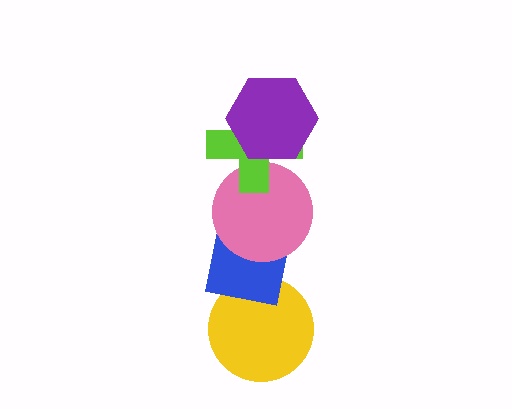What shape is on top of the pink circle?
The lime cross is on top of the pink circle.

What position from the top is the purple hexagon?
The purple hexagon is 1st from the top.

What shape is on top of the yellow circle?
The blue square is on top of the yellow circle.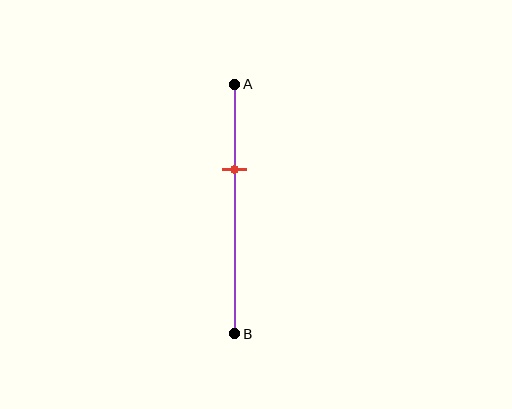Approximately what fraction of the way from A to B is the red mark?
The red mark is approximately 35% of the way from A to B.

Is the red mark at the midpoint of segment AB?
No, the mark is at about 35% from A, not at the 50% midpoint.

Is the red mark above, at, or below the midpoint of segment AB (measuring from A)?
The red mark is above the midpoint of segment AB.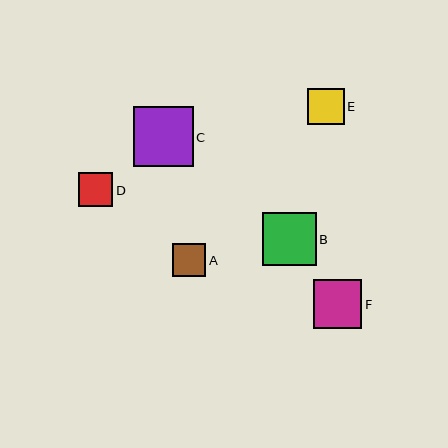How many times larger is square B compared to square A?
Square B is approximately 1.6 times the size of square A.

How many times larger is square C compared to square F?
Square C is approximately 1.2 times the size of square F.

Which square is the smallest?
Square A is the smallest with a size of approximately 33 pixels.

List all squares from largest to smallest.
From largest to smallest: C, B, F, E, D, A.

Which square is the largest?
Square C is the largest with a size of approximately 59 pixels.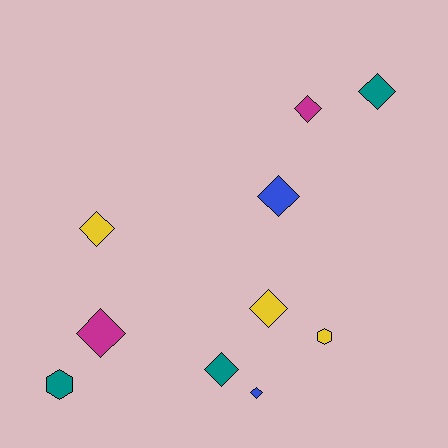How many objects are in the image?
There are 10 objects.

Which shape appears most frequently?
Diamond, with 8 objects.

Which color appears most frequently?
Yellow, with 3 objects.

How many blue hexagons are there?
There are no blue hexagons.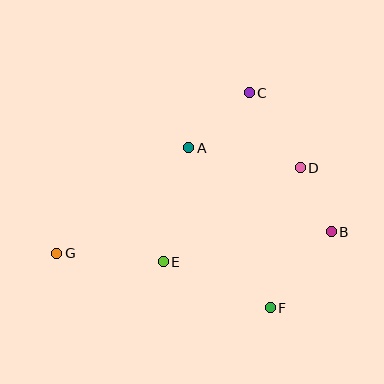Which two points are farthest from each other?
Points B and G are farthest from each other.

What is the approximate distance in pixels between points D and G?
The distance between D and G is approximately 258 pixels.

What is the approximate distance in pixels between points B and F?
The distance between B and F is approximately 98 pixels.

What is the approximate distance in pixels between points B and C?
The distance between B and C is approximately 161 pixels.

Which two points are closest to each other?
Points B and D are closest to each other.